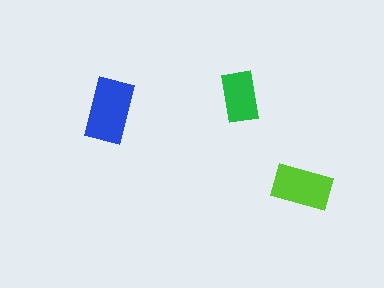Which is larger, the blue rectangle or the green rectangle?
The blue one.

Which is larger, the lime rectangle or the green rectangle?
The lime one.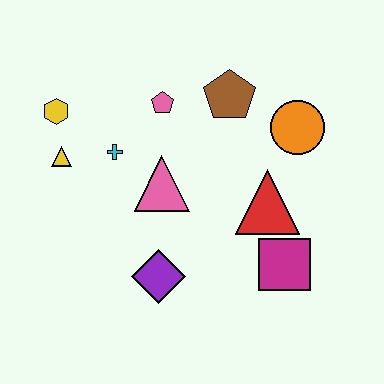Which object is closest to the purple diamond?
The pink triangle is closest to the purple diamond.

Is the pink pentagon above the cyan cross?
Yes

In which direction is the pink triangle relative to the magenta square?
The pink triangle is to the left of the magenta square.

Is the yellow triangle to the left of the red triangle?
Yes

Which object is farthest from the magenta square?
The yellow hexagon is farthest from the magenta square.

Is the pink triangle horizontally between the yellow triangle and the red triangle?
Yes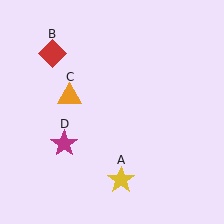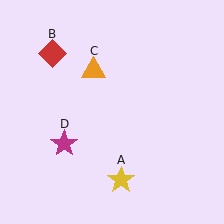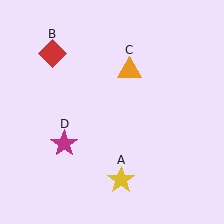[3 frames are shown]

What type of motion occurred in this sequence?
The orange triangle (object C) rotated clockwise around the center of the scene.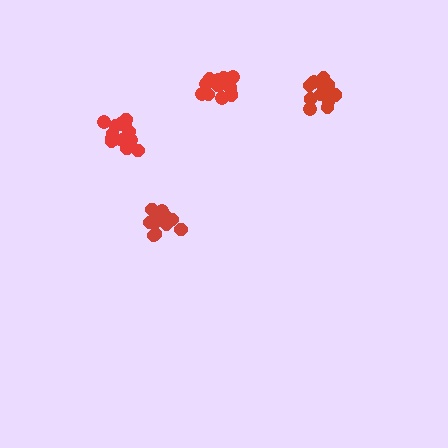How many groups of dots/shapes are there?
There are 4 groups.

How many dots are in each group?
Group 1: 15 dots, Group 2: 15 dots, Group 3: 12 dots, Group 4: 12 dots (54 total).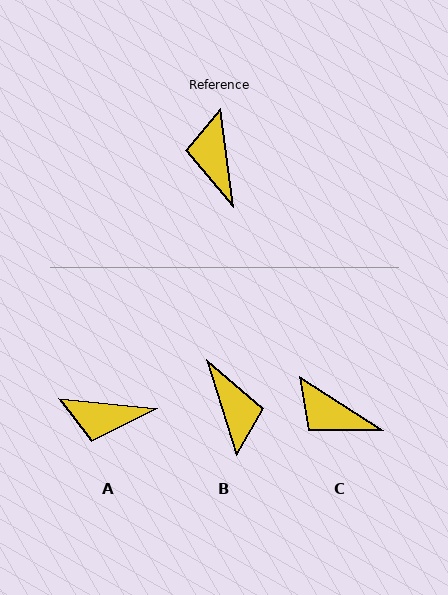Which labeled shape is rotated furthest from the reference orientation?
B, about 170 degrees away.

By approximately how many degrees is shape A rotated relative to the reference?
Approximately 77 degrees counter-clockwise.